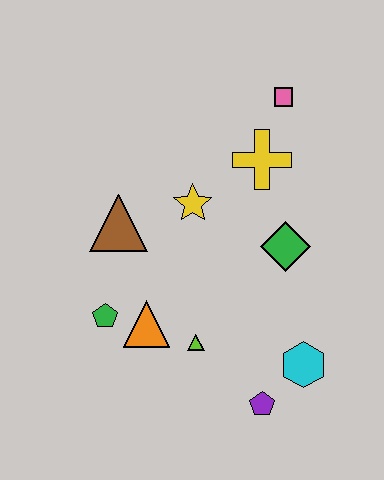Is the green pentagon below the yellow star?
Yes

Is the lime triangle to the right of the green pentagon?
Yes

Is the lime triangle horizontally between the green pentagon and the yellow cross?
Yes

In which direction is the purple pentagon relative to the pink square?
The purple pentagon is below the pink square.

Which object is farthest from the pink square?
The purple pentagon is farthest from the pink square.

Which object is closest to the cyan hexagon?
The purple pentagon is closest to the cyan hexagon.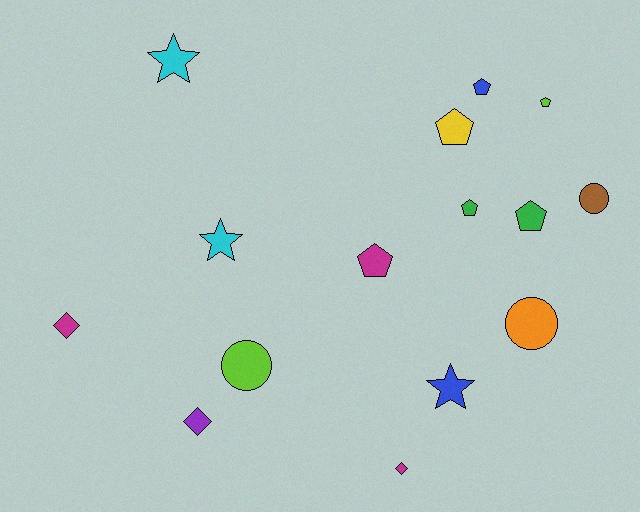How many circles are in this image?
There are 3 circles.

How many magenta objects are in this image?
There are 3 magenta objects.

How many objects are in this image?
There are 15 objects.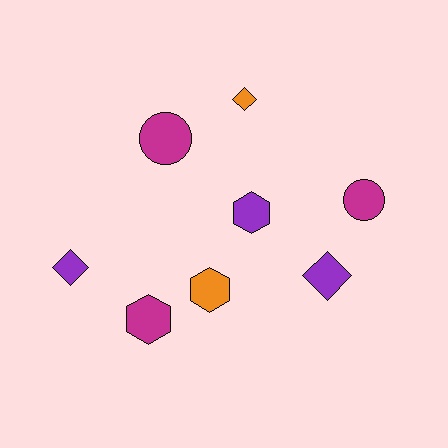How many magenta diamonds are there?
There are no magenta diamonds.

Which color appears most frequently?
Purple, with 3 objects.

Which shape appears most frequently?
Hexagon, with 3 objects.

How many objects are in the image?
There are 8 objects.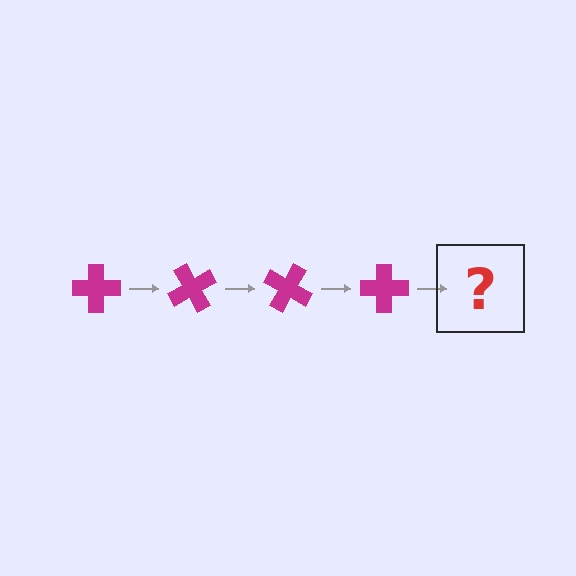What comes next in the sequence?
The next element should be a magenta cross rotated 240 degrees.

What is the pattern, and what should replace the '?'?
The pattern is that the cross rotates 60 degrees each step. The '?' should be a magenta cross rotated 240 degrees.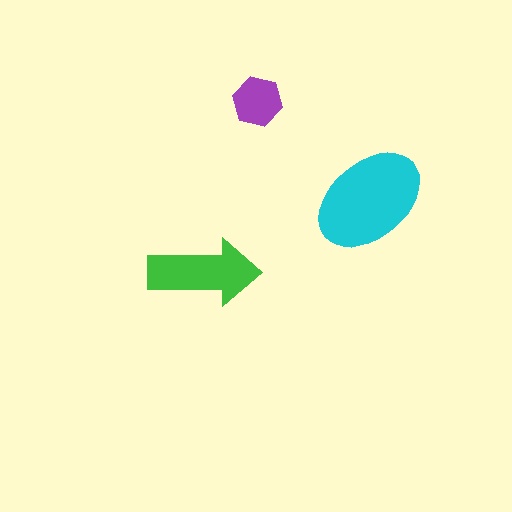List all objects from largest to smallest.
The cyan ellipse, the green arrow, the purple hexagon.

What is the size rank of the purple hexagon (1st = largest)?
3rd.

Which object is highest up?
The purple hexagon is topmost.